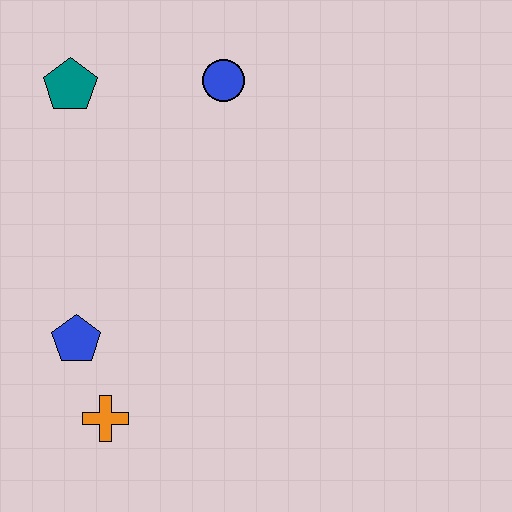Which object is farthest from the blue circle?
The orange cross is farthest from the blue circle.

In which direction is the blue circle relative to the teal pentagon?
The blue circle is to the right of the teal pentagon.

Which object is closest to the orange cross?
The blue pentagon is closest to the orange cross.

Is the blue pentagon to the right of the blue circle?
No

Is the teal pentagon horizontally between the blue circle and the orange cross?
No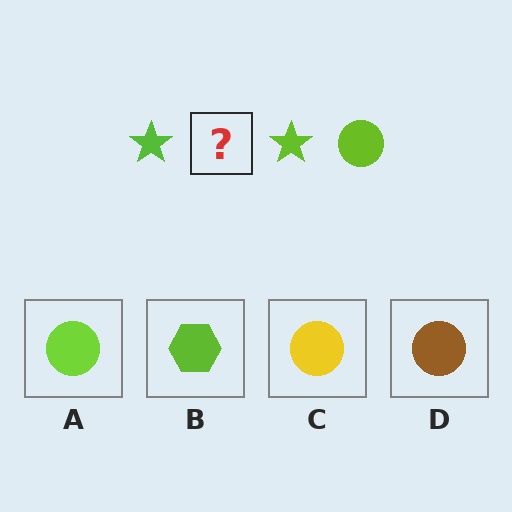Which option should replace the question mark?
Option A.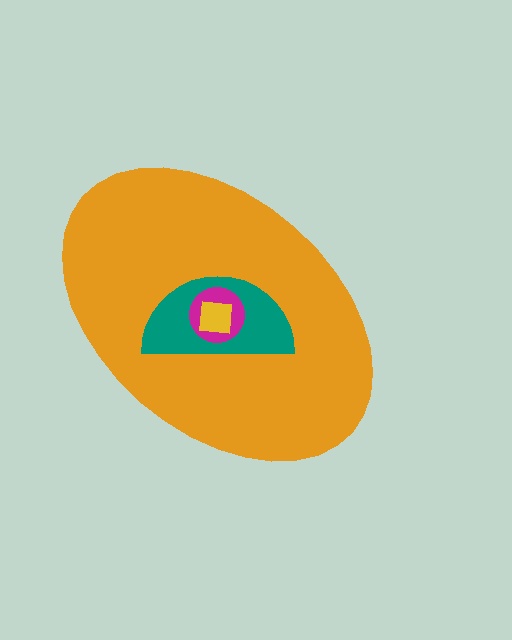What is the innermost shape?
The yellow square.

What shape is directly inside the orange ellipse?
The teal semicircle.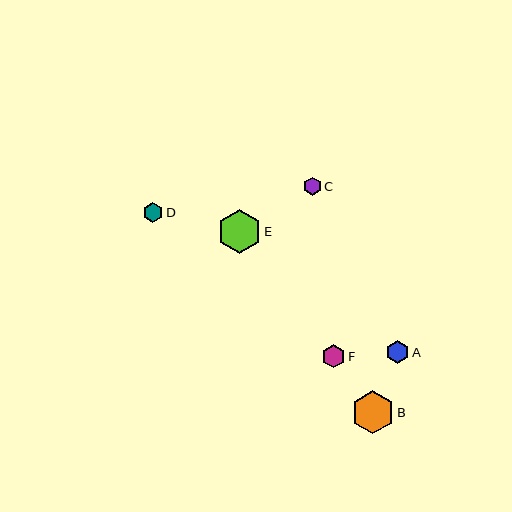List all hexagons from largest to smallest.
From largest to smallest: E, B, F, A, D, C.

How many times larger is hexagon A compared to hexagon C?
Hexagon A is approximately 1.2 times the size of hexagon C.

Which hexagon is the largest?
Hexagon E is the largest with a size of approximately 43 pixels.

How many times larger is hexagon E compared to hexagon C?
Hexagon E is approximately 2.4 times the size of hexagon C.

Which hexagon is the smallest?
Hexagon C is the smallest with a size of approximately 18 pixels.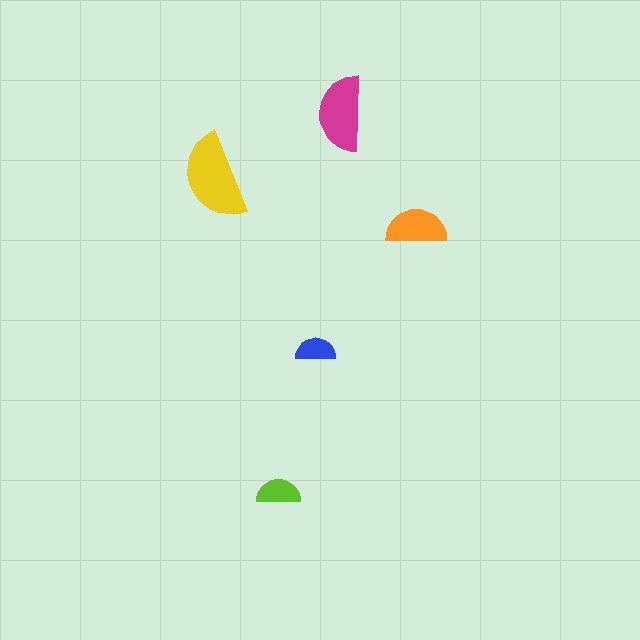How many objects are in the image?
There are 5 objects in the image.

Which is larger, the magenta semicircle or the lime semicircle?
The magenta one.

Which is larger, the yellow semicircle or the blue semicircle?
The yellow one.